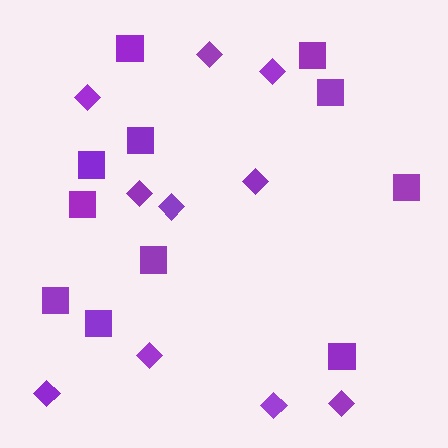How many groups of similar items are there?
There are 2 groups: one group of squares (11) and one group of diamonds (10).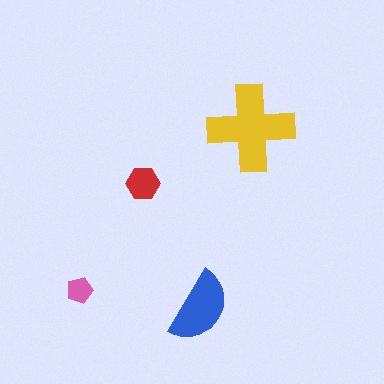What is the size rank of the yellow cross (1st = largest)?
1st.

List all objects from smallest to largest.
The pink pentagon, the red hexagon, the blue semicircle, the yellow cross.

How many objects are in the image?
There are 4 objects in the image.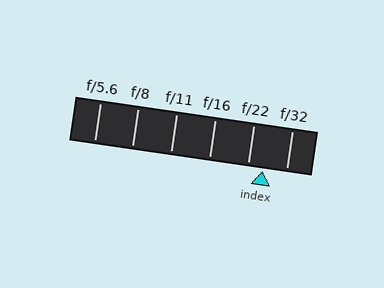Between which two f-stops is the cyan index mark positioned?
The index mark is between f/22 and f/32.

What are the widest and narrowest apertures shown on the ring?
The widest aperture shown is f/5.6 and the narrowest is f/32.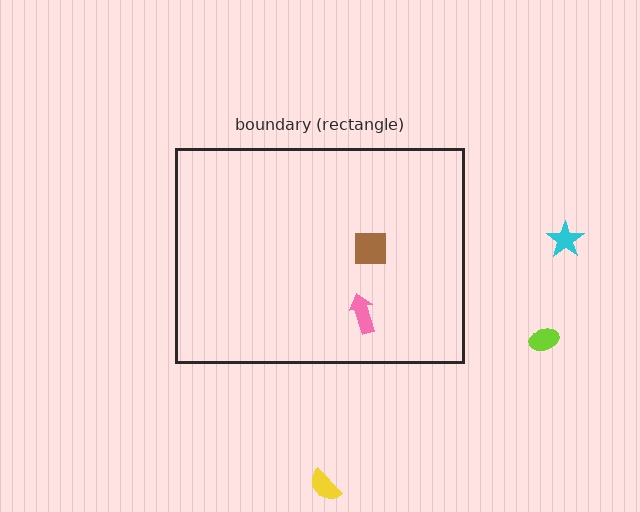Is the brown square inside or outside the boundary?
Inside.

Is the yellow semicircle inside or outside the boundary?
Outside.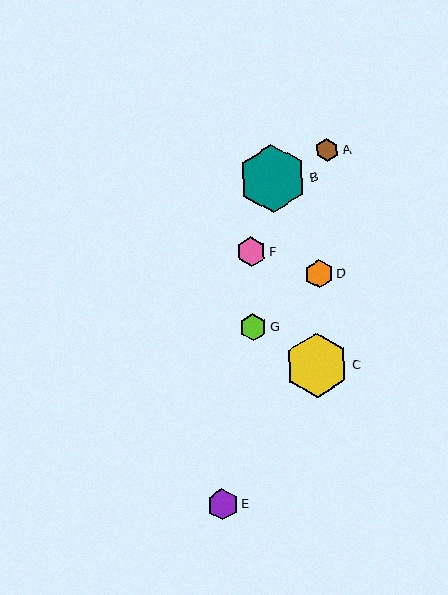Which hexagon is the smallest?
Hexagon A is the smallest with a size of approximately 24 pixels.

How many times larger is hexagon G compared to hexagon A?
Hexagon G is approximately 1.2 times the size of hexagon A.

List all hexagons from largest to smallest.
From largest to smallest: B, C, E, F, D, G, A.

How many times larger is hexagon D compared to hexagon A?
Hexagon D is approximately 1.2 times the size of hexagon A.